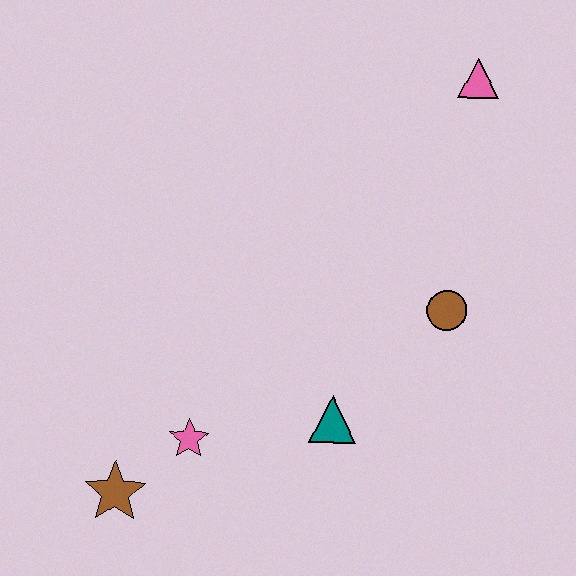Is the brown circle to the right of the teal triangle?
Yes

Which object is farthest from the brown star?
The pink triangle is farthest from the brown star.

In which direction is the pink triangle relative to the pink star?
The pink triangle is above the pink star.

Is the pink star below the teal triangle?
Yes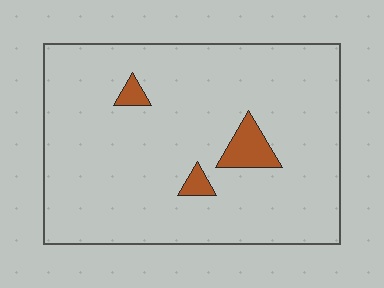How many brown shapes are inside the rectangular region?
3.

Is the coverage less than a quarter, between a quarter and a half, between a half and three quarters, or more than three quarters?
Less than a quarter.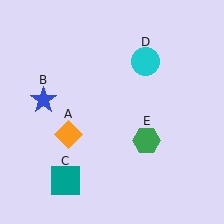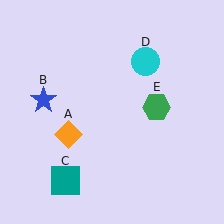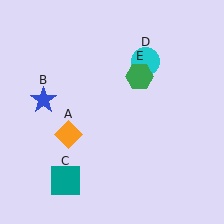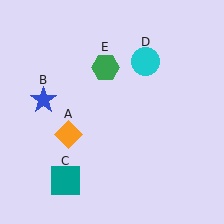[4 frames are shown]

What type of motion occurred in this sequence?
The green hexagon (object E) rotated counterclockwise around the center of the scene.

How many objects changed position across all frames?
1 object changed position: green hexagon (object E).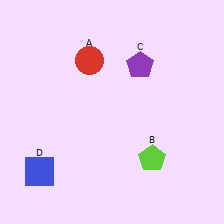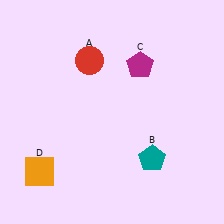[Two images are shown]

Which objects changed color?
B changed from lime to teal. C changed from purple to magenta. D changed from blue to orange.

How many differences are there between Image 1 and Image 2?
There are 3 differences between the two images.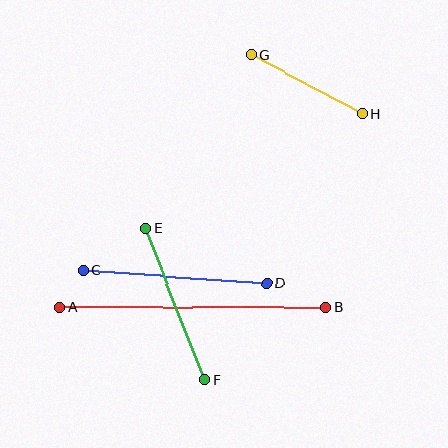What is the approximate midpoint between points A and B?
The midpoint is at approximately (193, 307) pixels.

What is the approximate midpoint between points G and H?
The midpoint is at approximately (307, 85) pixels.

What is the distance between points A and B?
The distance is approximately 266 pixels.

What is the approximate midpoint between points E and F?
The midpoint is at approximately (175, 304) pixels.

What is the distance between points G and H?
The distance is approximately 125 pixels.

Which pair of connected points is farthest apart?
Points A and B are farthest apart.